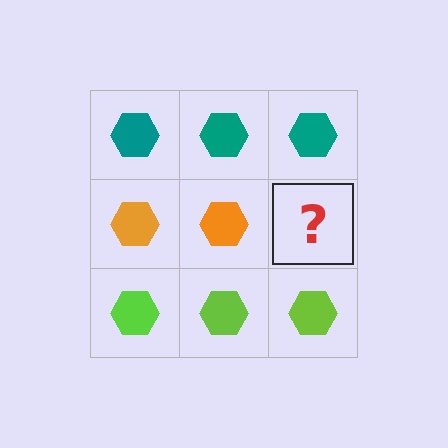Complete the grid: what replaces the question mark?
The question mark should be replaced with an orange hexagon.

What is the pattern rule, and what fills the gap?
The rule is that each row has a consistent color. The gap should be filled with an orange hexagon.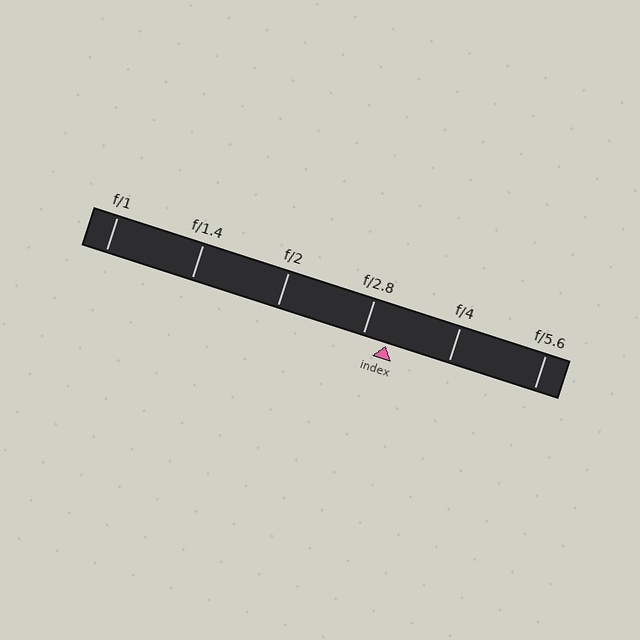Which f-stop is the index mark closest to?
The index mark is closest to f/2.8.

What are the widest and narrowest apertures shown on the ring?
The widest aperture shown is f/1 and the narrowest is f/5.6.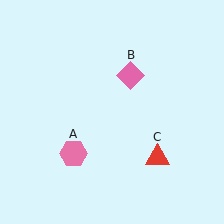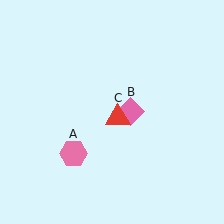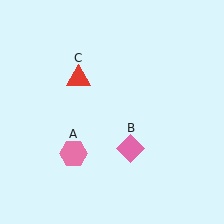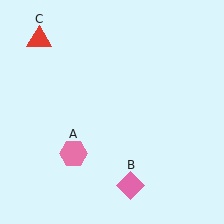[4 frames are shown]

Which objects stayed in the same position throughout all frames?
Pink hexagon (object A) remained stationary.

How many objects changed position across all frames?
2 objects changed position: pink diamond (object B), red triangle (object C).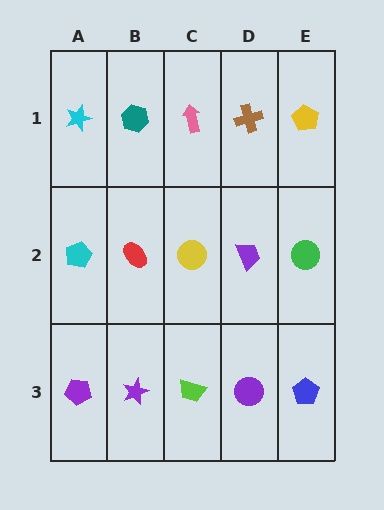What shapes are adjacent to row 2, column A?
A cyan star (row 1, column A), a purple pentagon (row 3, column A), a red ellipse (row 2, column B).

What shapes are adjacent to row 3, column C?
A yellow circle (row 2, column C), a purple star (row 3, column B), a purple circle (row 3, column D).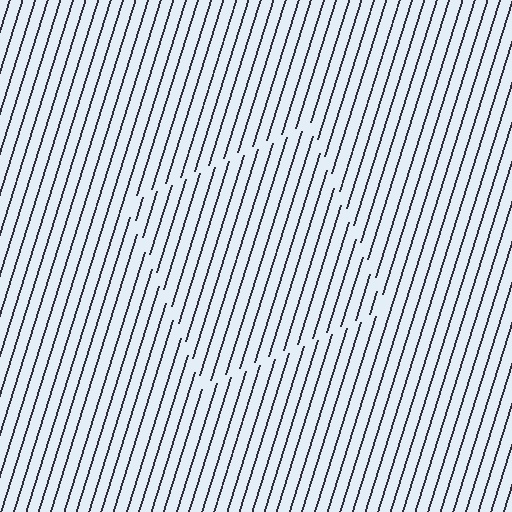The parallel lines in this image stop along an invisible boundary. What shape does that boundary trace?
An illusory square. The interior of the shape contains the same grating, shifted by half a period — the contour is defined by the phase discontinuity where line-ends from the inner and outer gratings abut.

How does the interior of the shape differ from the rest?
The interior of the shape contains the same grating, shifted by half a period — the contour is defined by the phase discontinuity where line-ends from the inner and outer gratings abut.